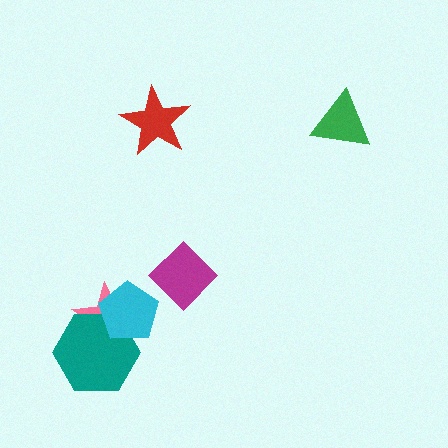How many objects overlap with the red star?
0 objects overlap with the red star.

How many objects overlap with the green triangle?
0 objects overlap with the green triangle.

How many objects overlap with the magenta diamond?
0 objects overlap with the magenta diamond.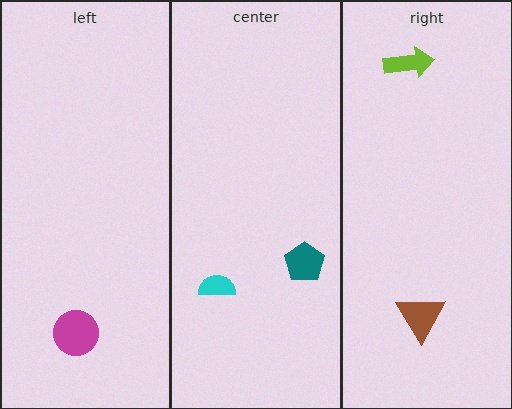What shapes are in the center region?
The teal pentagon, the cyan semicircle.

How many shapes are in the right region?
2.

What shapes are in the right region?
The brown triangle, the lime arrow.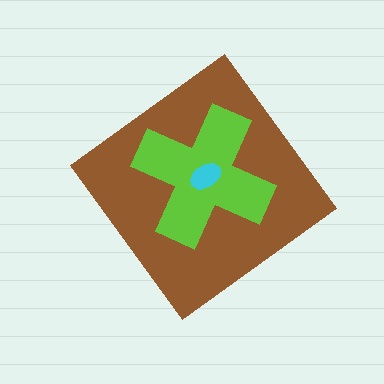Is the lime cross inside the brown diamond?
Yes.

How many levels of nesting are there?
3.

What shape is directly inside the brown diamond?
The lime cross.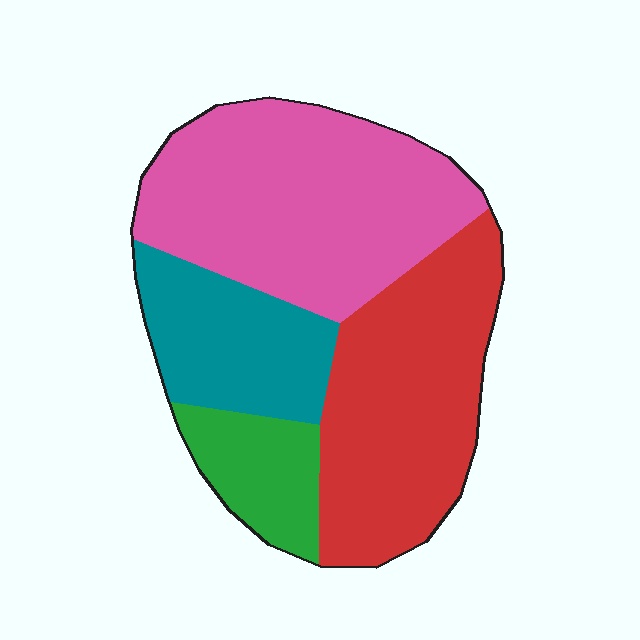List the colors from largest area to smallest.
From largest to smallest: pink, red, teal, green.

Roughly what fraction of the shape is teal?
Teal covers roughly 20% of the shape.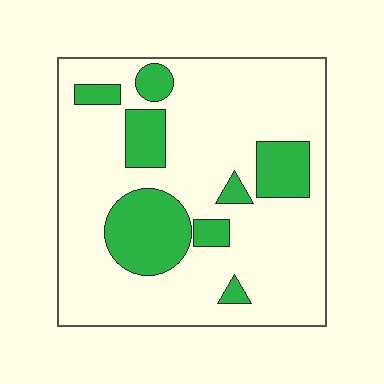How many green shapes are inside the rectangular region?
8.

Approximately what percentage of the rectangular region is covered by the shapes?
Approximately 20%.